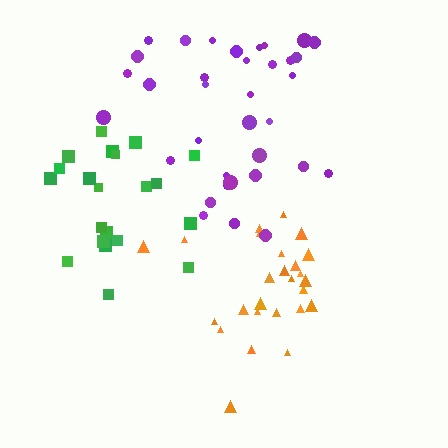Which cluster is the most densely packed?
Green.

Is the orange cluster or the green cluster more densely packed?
Green.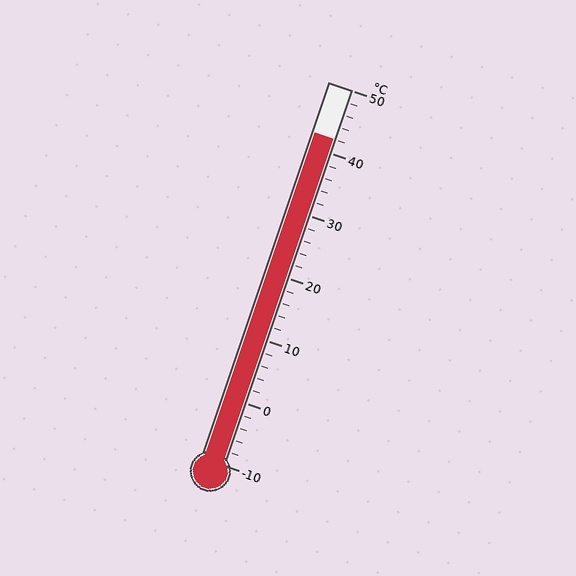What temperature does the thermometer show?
The thermometer shows approximately 42°C.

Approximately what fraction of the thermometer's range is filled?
The thermometer is filled to approximately 85% of its range.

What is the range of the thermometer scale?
The thermometer scale ranges from -10°C to 50°C.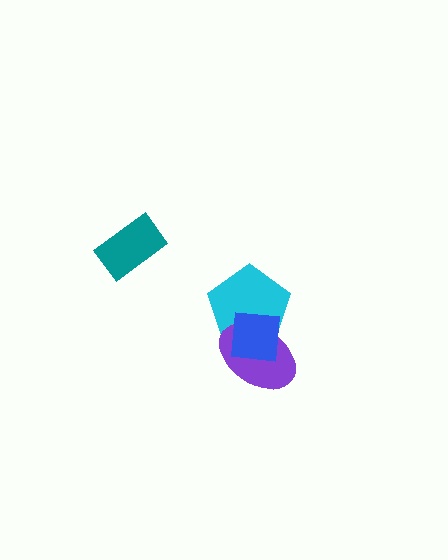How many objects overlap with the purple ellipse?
2 objects overlap with the purple ellipse.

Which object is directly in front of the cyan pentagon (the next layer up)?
The purple ellipse is directly in front of the cyan pentagon.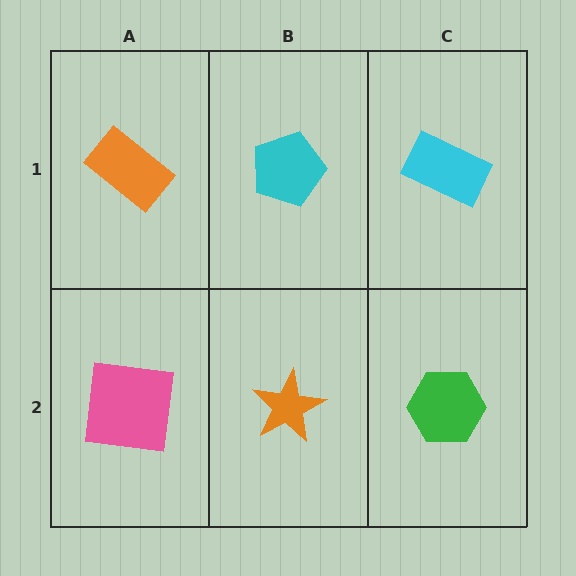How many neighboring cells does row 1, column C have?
2.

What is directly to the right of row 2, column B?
A green hexagon.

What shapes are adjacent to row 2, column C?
A cyan rectangle (row 1, column C), an orange star (row 2, column B).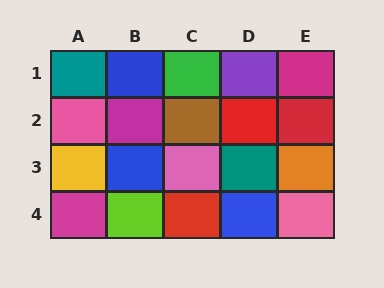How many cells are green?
1 cell is green.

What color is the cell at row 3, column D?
Teal.